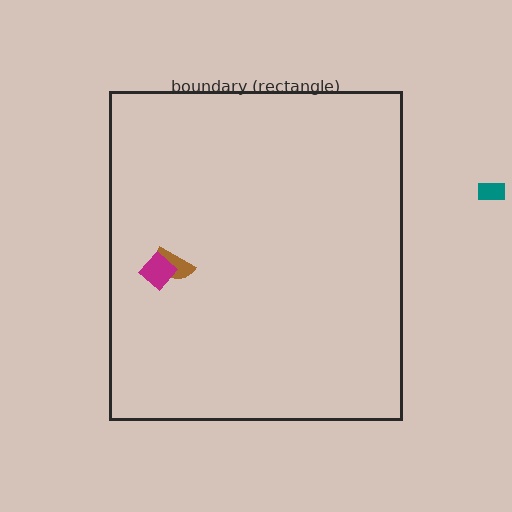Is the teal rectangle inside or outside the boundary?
Outside.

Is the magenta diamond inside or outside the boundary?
Inside.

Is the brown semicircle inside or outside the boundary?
Inside.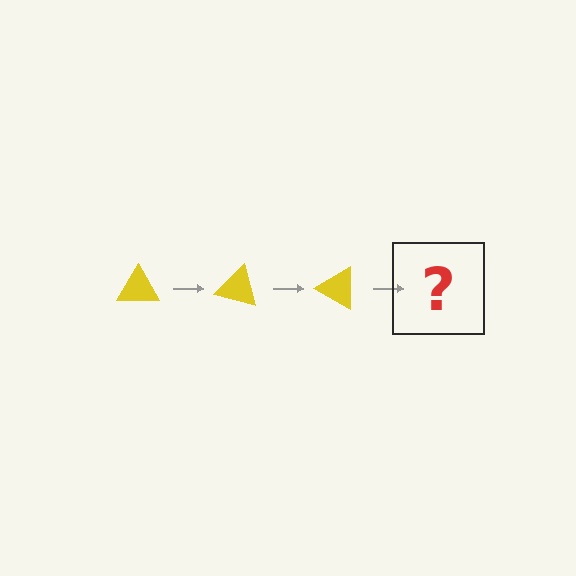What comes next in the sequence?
The next element should be a yellow triangle rotated 45 degrees.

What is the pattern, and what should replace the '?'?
The pattern is that the triangle rotates 15 degrees each step. The '?' should be a yellow triangle rotated 45 degrees.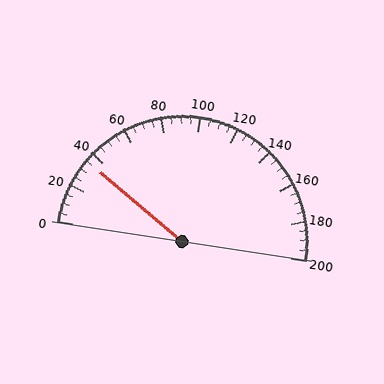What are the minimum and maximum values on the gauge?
The gauge ranges from 0 to 200.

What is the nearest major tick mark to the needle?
The nearest major tick mark is 40.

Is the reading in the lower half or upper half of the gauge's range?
The reading is in the lower half of the range (0 to 200).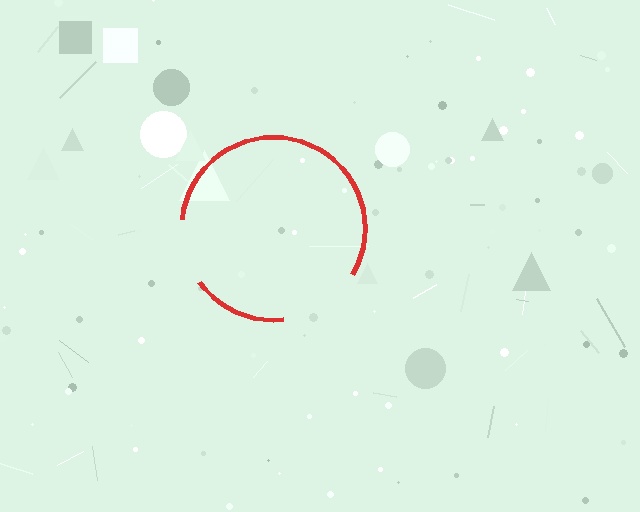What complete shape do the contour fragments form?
The contour fragments form a circle.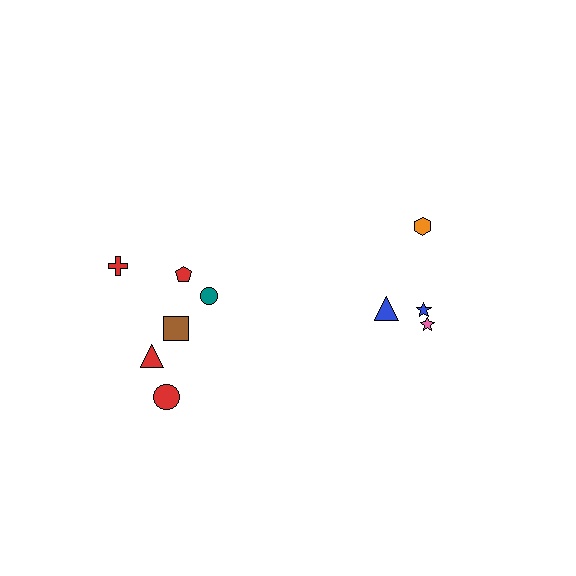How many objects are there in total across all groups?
There are 10 objects.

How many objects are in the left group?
There are 6 objects.